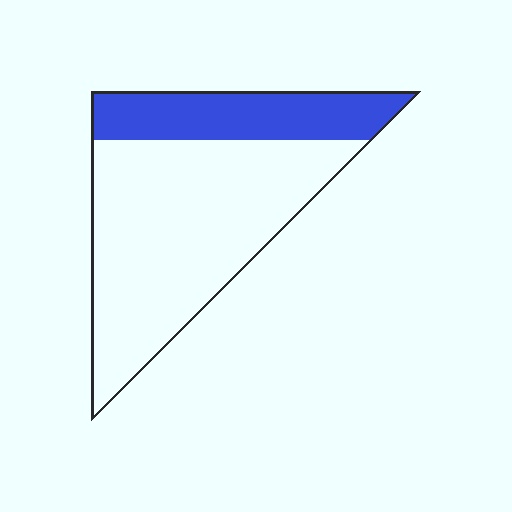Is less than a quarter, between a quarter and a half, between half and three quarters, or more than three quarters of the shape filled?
Between a quarter and a half.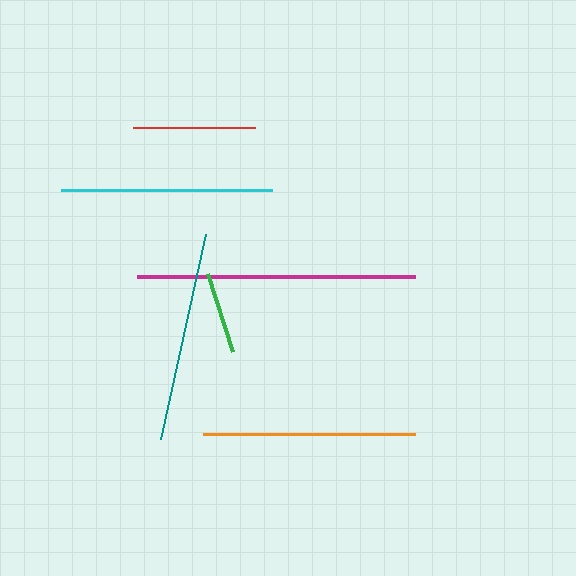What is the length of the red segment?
The red segment is approximately 122 pixels long.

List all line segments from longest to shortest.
From longest to shortest: magenta, orange, cyan, teal, red, green.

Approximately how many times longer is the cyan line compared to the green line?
The cyan line is approximately 2.6 times the length of the green line.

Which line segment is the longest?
The magenta line is the longest at approximately 277 pixels.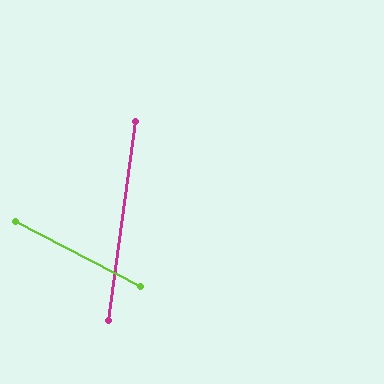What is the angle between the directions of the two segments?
Approximately 71 degrees.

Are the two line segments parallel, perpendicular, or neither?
Neither parallel nor perpendicular — they differ by about 71°.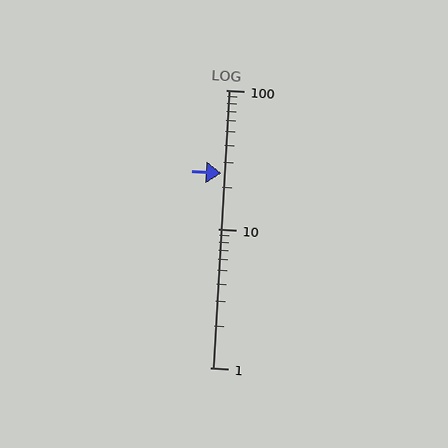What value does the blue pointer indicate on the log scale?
The pointer indicates approximately 25.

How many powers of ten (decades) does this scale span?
The scale spans 2 decades, from 1 to 100.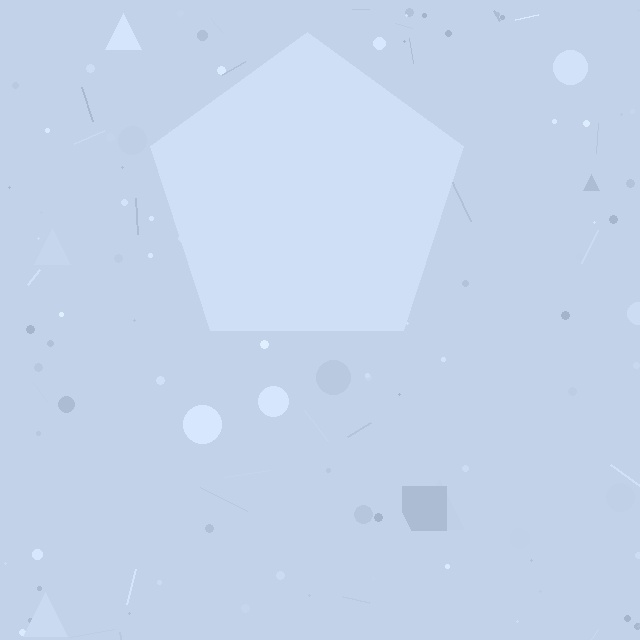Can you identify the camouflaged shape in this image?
The camouflaged shape is a pentagon.